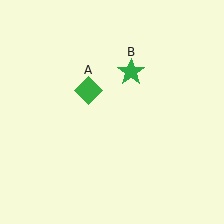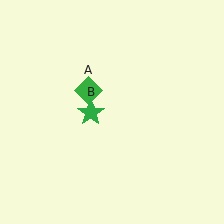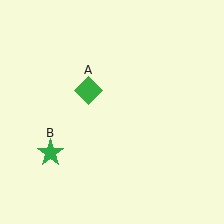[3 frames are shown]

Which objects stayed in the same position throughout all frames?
Green diamond (object A) remained stationary.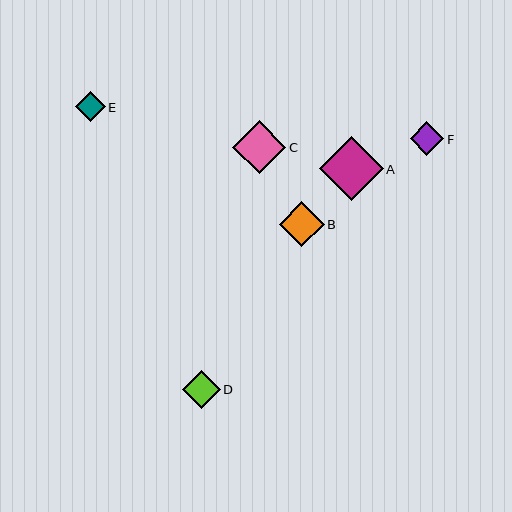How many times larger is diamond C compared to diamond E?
Diamond C is approximately 1.8 times the size of diamond E.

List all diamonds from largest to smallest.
From largest to smallest: A, C, B, D, F, E.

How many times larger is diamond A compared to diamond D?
Diamond A is approximately 1.7 times the size of diamond D.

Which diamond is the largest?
Diamond A is the largest with a size of approximately 64 pixels.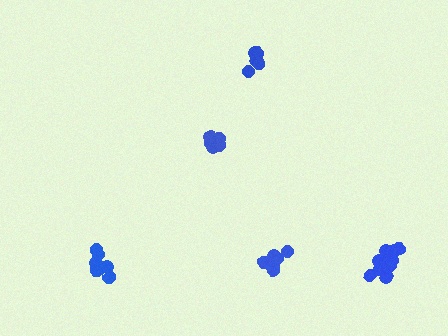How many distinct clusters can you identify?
There are 5 distinct clusters.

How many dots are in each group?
Group 1: 5 dots, Group 2: 6 dots, Group 3: 5 dots, Group 4: 11 dots, Group 5: 7 dots (34 total).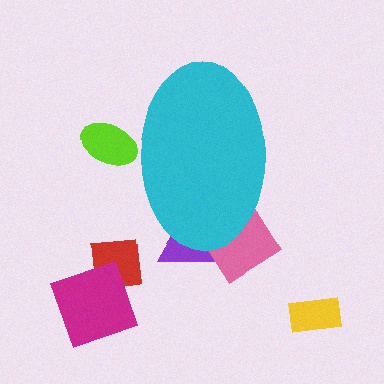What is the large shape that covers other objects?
A cyan ellipse.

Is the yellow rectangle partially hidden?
No, the yellow rectangle is fully visible.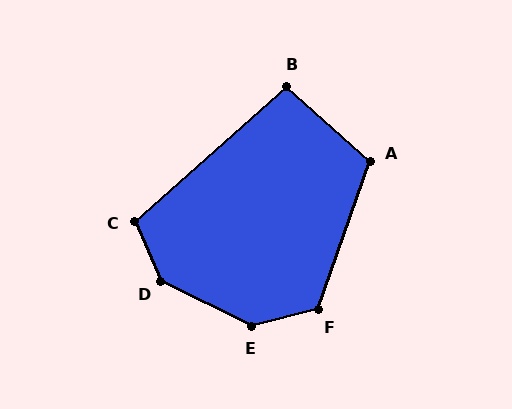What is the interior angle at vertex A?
Approximately 113 degrees (obtuse).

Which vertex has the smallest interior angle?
B, at approximately 96 degrees.